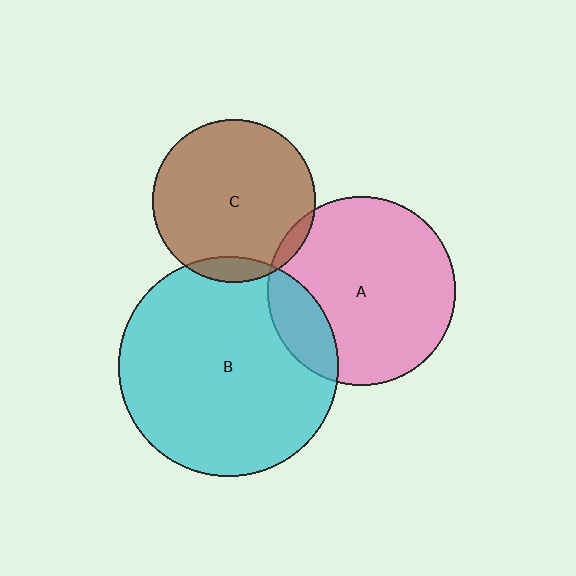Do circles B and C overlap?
Yes.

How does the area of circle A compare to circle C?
Approximately 1.3 times.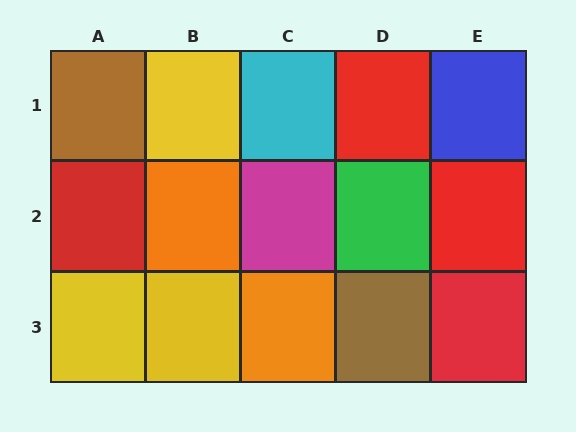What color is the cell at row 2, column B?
Orange.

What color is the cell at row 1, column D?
Red.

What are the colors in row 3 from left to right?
Yellow, yellow, orange, brown, red.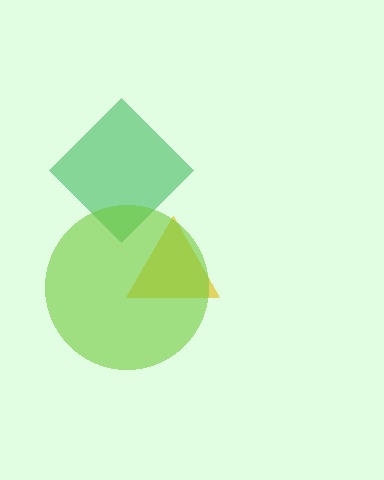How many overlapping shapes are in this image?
There are 3 overlapping shapes in the image.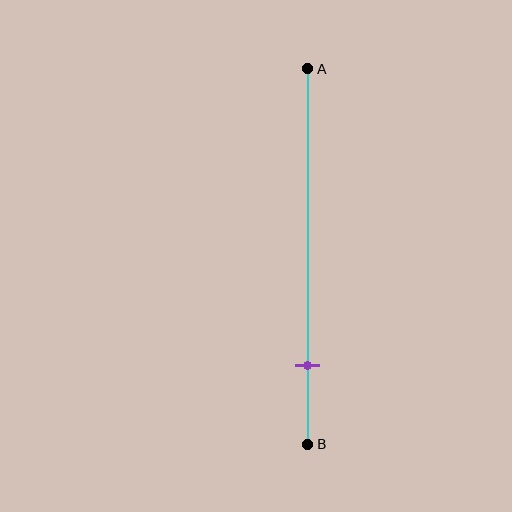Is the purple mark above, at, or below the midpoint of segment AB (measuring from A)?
The purple mark is below the midpoint of segment AB.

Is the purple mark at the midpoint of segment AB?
No, the mark is at about 80% from A, not at the 50% midpoint.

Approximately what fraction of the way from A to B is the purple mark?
The purple mark is approximately 80% of the way from A to B.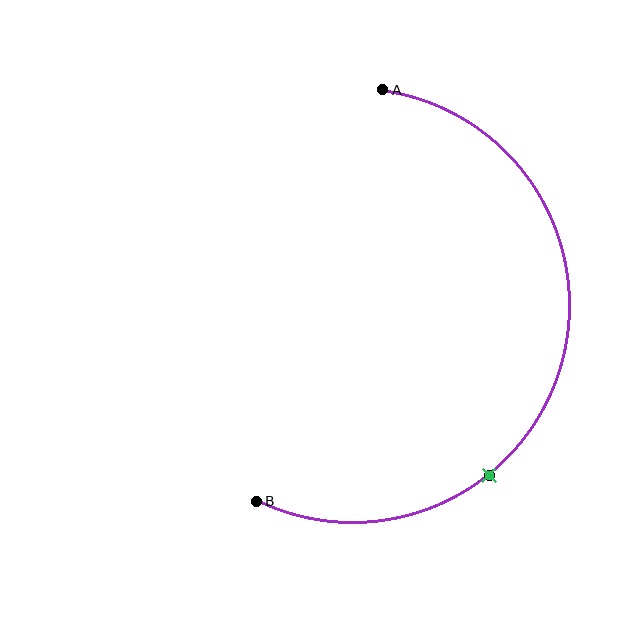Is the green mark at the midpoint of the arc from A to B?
No. The green mark lies on the arc but is closer to endpoint B. The arc midpoint would be at the point on the curve equidistant along the arc from both A and B.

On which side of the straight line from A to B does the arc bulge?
The arc bulges to the right of the straight line connecting A and B.